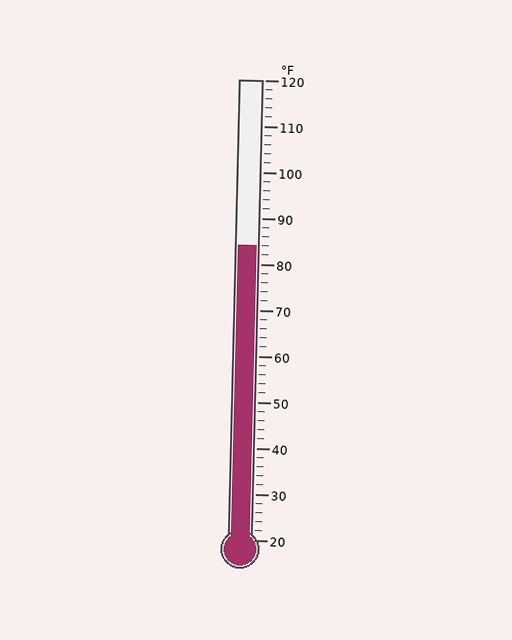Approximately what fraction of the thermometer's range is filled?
The thermometer is filled to approximately 65% of its range.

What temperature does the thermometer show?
The thermometer shows approximately 84°F.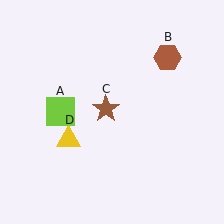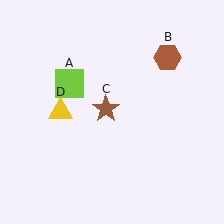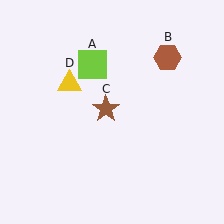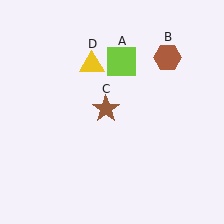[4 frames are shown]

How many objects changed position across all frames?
2 objects changed position: lime square (object A), yellow triangle (object D).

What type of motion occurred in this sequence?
The lime square (object A), yellow triangle (object D) rotated clockwise around the center of the scene.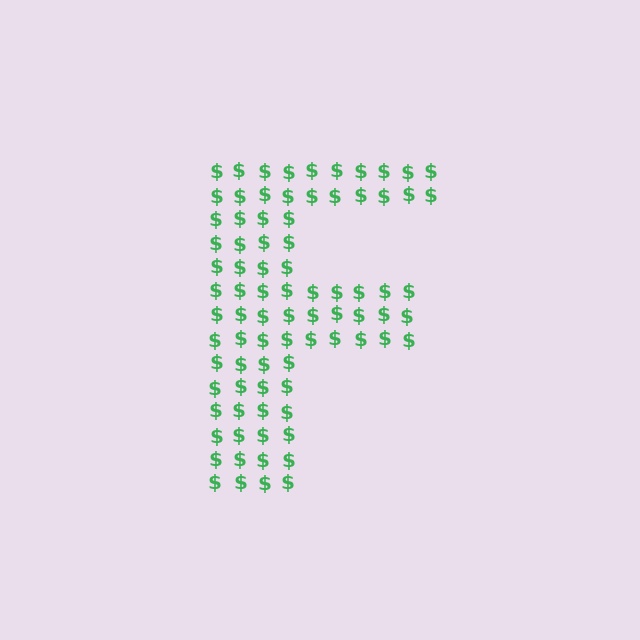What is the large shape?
The large shape is the letter F.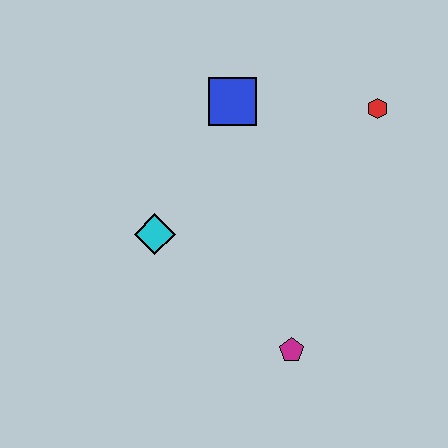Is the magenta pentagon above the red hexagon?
No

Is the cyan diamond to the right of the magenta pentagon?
No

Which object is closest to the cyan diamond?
The blue square is closest to the cyan diamond.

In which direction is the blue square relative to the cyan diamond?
The blue square is above the cyan diamond.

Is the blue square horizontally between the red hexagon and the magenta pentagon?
No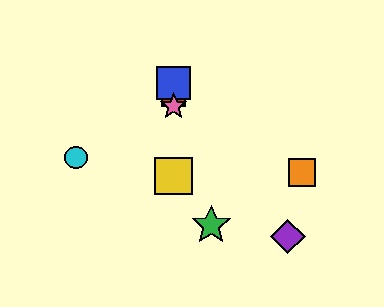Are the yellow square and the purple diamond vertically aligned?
No, the yellow square is at x≈174 and the purple diamond is at x≈288.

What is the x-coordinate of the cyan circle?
The cyan circle is at x≈76.